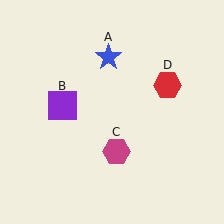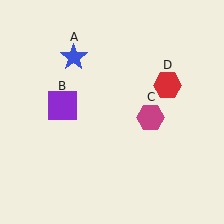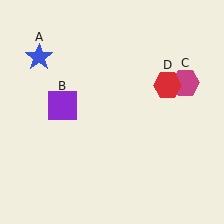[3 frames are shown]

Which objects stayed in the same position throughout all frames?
Purple square (object B) and red hexagon (object D) remained stationary.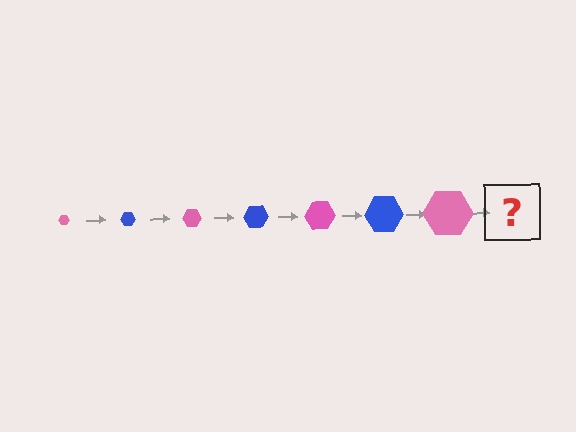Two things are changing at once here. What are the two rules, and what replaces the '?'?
The two rules are that the hexagon grows larger each step and the color cycles through pink and blue. The '?' should be a blue hexagon, larger than the previous one.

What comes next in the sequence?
The next element should be a blue hexagon, larger than the previous one.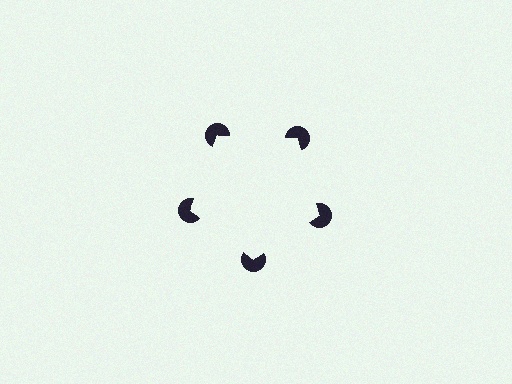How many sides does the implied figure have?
5 sides.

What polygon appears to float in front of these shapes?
An illusory pentagon — its edges are inferred from the aligned wedge cuts in the pac-man discs, not physically drawn.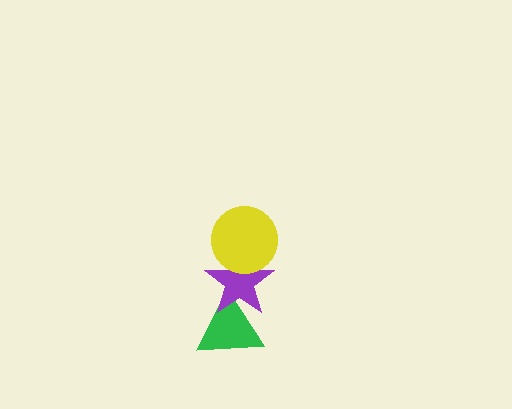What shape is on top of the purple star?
The yellow circle is on top of the purple star.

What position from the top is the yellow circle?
The yellow circle is 1st from the top.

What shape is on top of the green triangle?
The purple star is on top of the green triangle.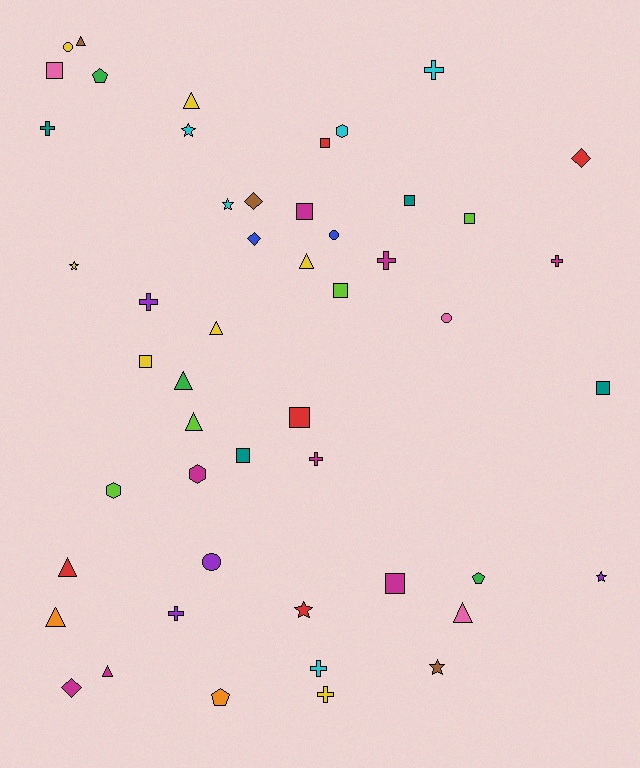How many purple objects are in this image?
There are 4 purple objects.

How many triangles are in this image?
There are 10 triangles.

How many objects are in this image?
There are 50 objects.